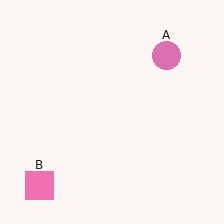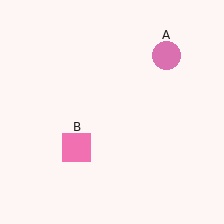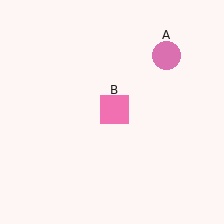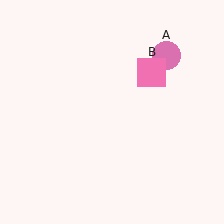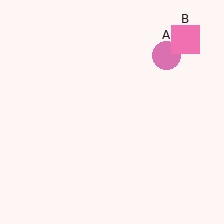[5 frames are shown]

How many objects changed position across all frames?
1 object changed position: pink square (object B).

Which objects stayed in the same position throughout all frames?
Pink circle (object A) remained stationary.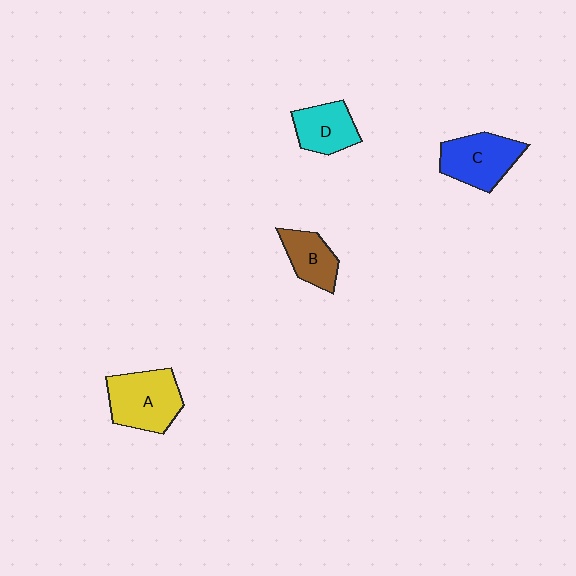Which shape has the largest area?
Shape A (yellow).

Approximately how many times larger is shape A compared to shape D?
Approximately 1.4 times.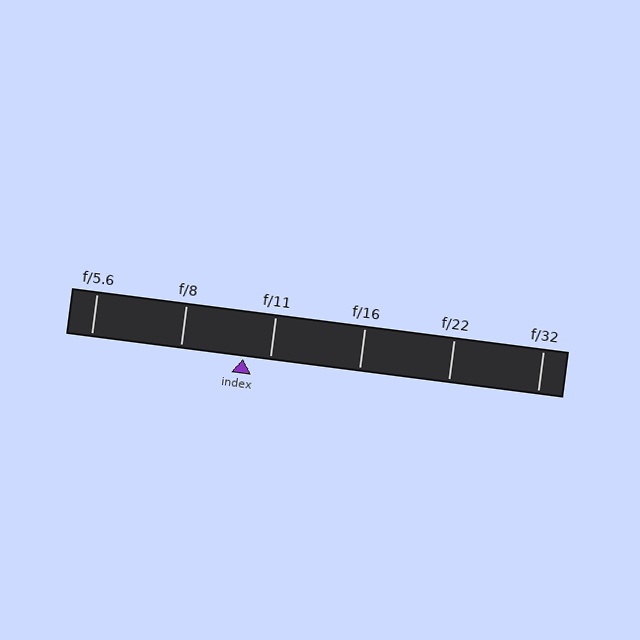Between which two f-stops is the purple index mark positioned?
The index mark is between f/8 and f/11.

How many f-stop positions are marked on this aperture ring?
There are 6 f-stop positions marked.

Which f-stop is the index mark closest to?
The index mark is closest to f/11.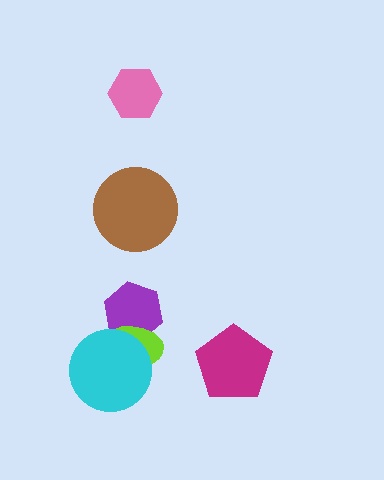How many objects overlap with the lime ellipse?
2 objects overlap with the lime ellipse.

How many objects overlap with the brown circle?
0 objects overlap with the brown circle.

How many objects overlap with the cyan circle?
2 objects overlap with the cyan circle.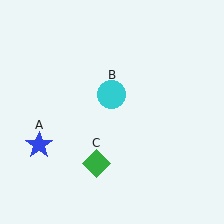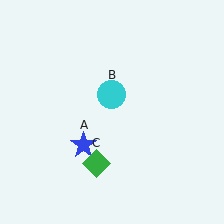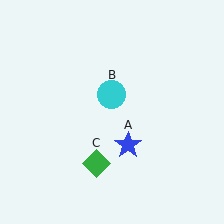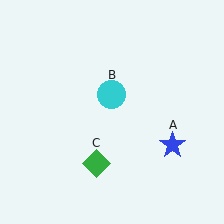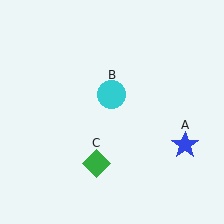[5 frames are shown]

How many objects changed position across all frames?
1 object changed position: blue star (object A).